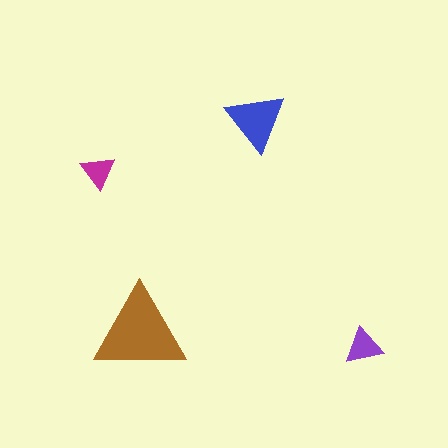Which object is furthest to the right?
The purple triangle is rightmost.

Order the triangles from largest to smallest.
the brown one, the blue one, the purple one, the magenta one.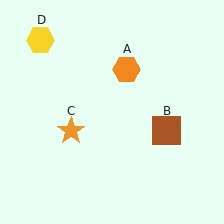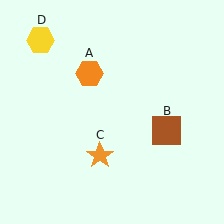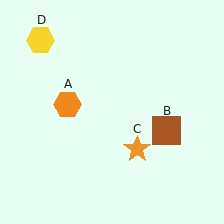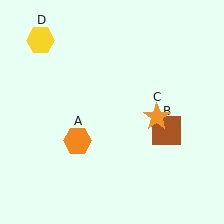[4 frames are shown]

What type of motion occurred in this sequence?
The orange hexagon (object A), orange star (object C) rotated counterclockwise around the center of the scene.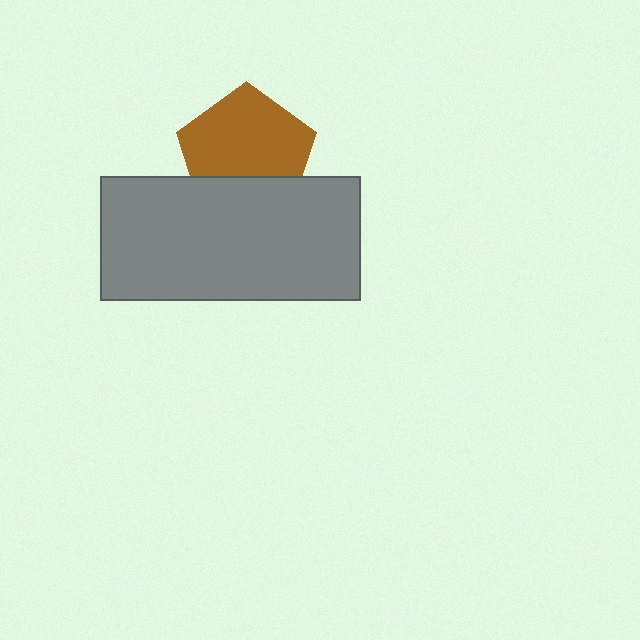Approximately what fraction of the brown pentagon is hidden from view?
Roughly 31% of the brown pentagon is hidden behind the gray rectangle.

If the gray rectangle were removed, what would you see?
You would see the complete brown pentagon.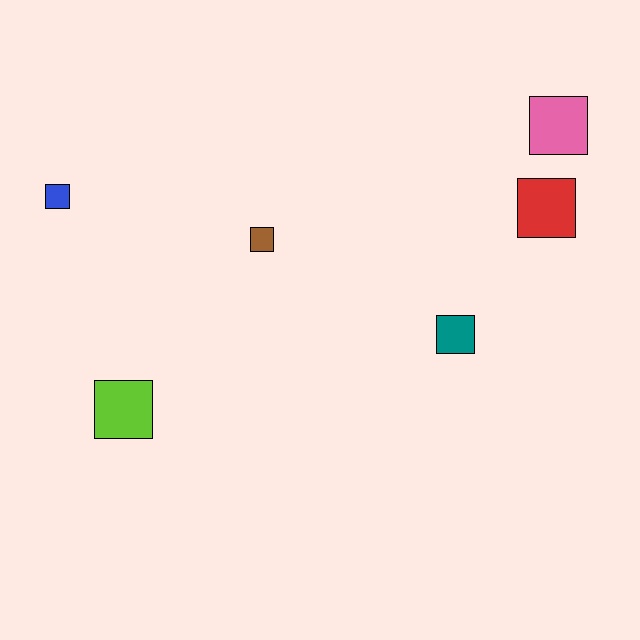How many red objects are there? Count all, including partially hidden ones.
There is 1 red object.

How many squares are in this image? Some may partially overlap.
There are 6 squares.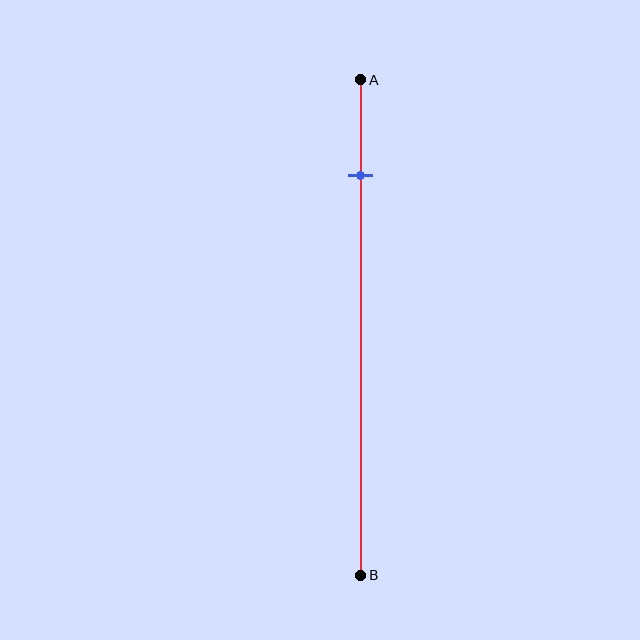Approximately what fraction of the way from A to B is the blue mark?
The blue mark is approximately 20% of the way from A to B.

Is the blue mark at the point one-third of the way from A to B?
No, the mark is at about 20% from A, not at the 33% one-third point.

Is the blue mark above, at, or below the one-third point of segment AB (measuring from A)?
The blue mark is above the one-third point of segment AB.